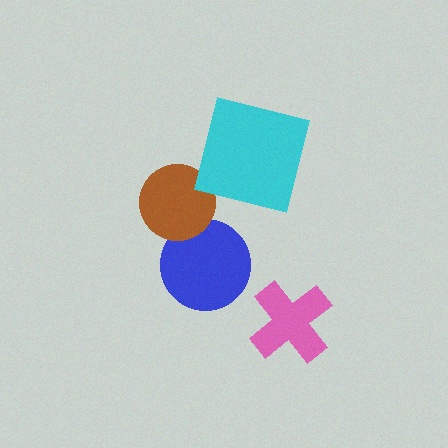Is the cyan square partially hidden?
No, no other shape covers it.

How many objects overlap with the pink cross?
0 objects overlap with the pink cross.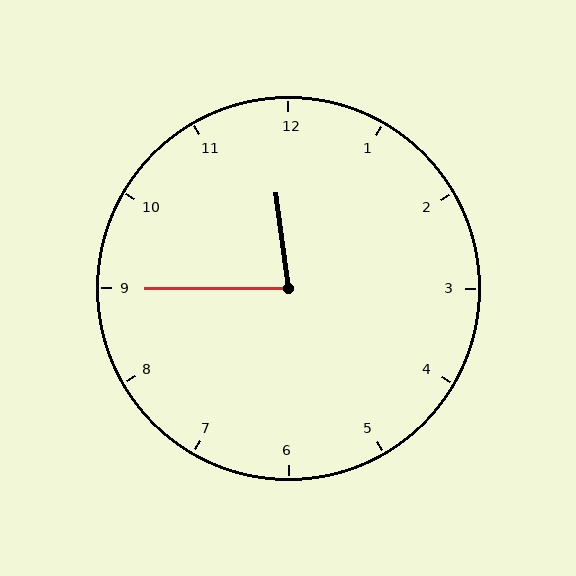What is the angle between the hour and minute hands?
Approximately 82 degrees.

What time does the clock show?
11:45.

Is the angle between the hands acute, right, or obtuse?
It is acute.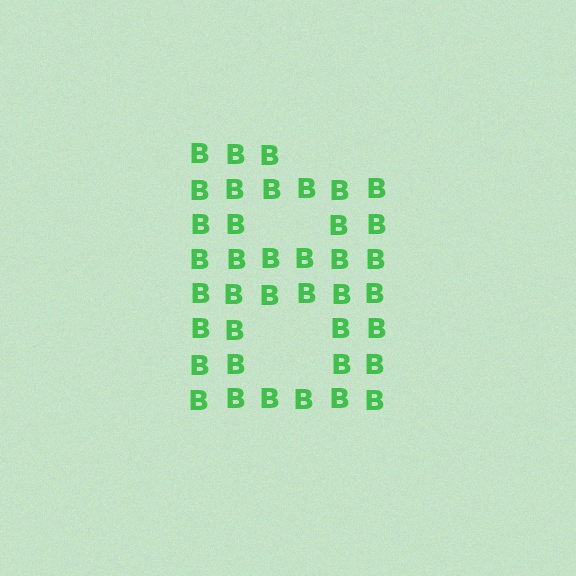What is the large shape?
The large shape is the letter B.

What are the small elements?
The small elements are letter B's.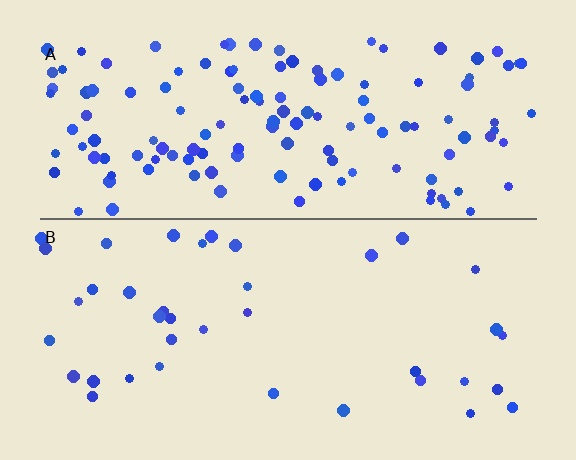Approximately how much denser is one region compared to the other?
Approximately 3.4× — region A over region B.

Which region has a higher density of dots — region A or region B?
A (the top).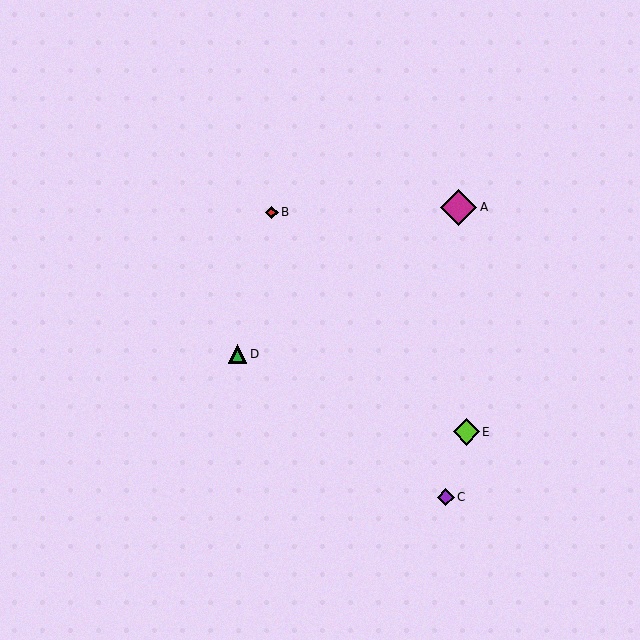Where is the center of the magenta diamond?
The center of the magenta diamond is at (459, 207).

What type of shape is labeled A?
Shape A is a magenta diamond.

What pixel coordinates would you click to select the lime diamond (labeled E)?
Click at (466, 432) to select the lime diamond E.